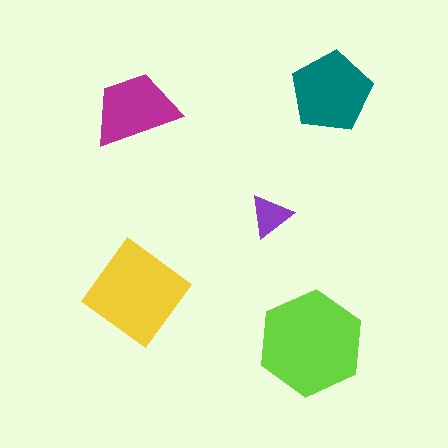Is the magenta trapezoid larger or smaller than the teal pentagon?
Smaller.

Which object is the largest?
The lime hexagon.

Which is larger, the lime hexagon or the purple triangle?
The lime hexagon.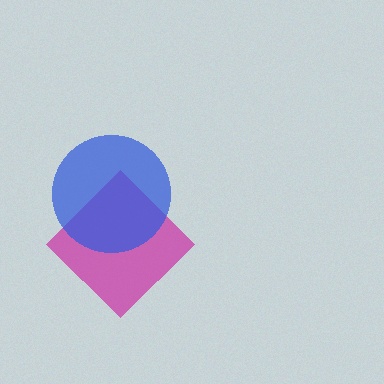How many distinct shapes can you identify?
There are 2 distinct shapes: a magenta diamond, a blue circle.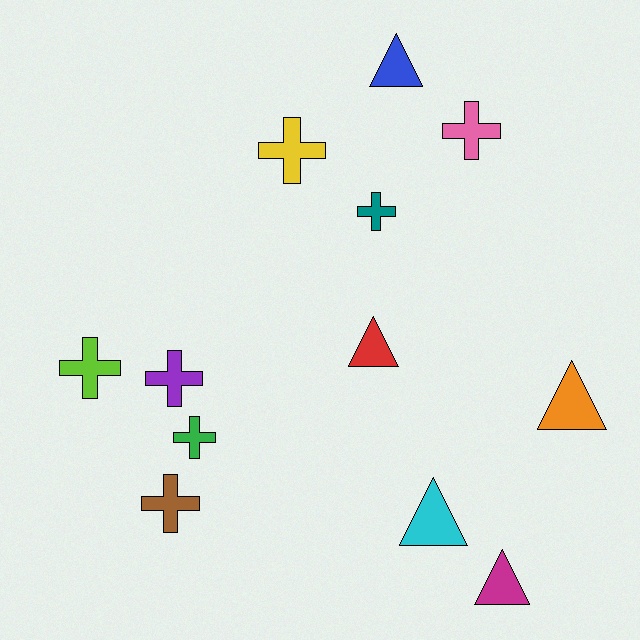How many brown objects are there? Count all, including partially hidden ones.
There is 1 brown object.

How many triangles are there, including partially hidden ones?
There are 5 triangles.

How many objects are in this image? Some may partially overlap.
There are 12 objects.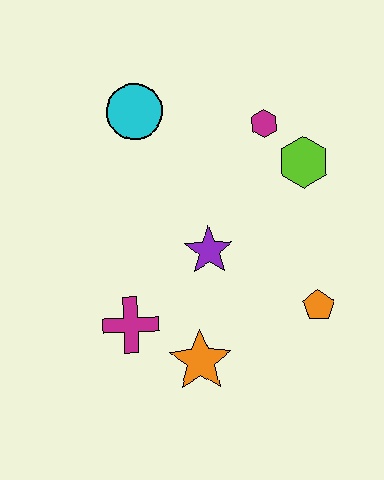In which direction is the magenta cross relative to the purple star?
The magenta cross is to the left of the purple star.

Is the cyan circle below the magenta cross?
No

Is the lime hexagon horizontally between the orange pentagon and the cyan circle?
Yes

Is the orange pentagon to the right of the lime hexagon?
Yes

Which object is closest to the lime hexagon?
The magenta hexagon is closest to the lime hexagon.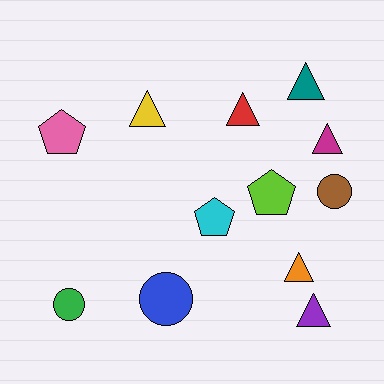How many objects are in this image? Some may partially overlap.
There are 12 objects.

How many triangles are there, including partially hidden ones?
There are 6 triangles.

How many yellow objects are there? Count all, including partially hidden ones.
There is 1 yellow object.